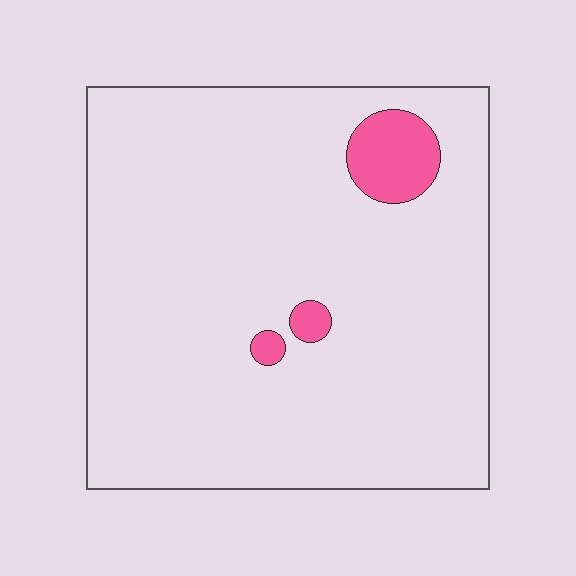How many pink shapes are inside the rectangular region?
3.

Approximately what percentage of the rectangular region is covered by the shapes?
Approximately 5%.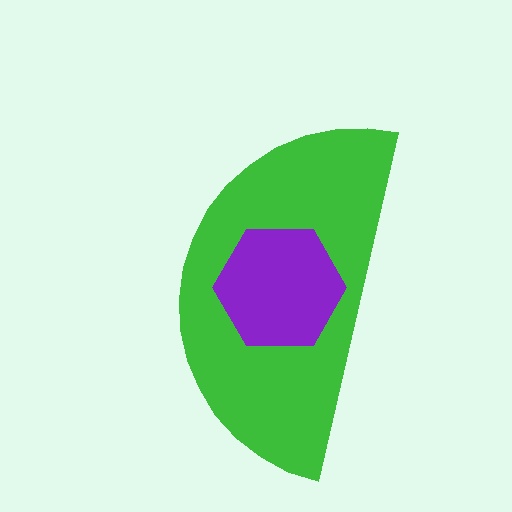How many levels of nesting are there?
2.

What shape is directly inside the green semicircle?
The purple hexagon.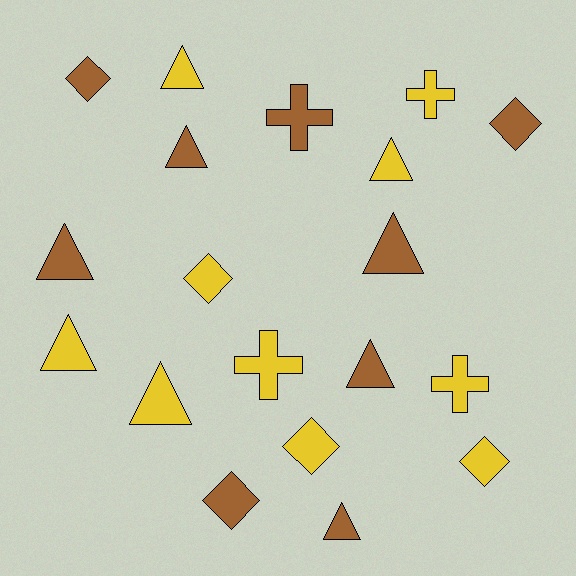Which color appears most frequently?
Yellow, with 10 objects.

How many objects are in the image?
There are 19 objects.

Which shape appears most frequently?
Triangle, with 9 objects.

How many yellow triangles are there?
There are 4 yellow triangles.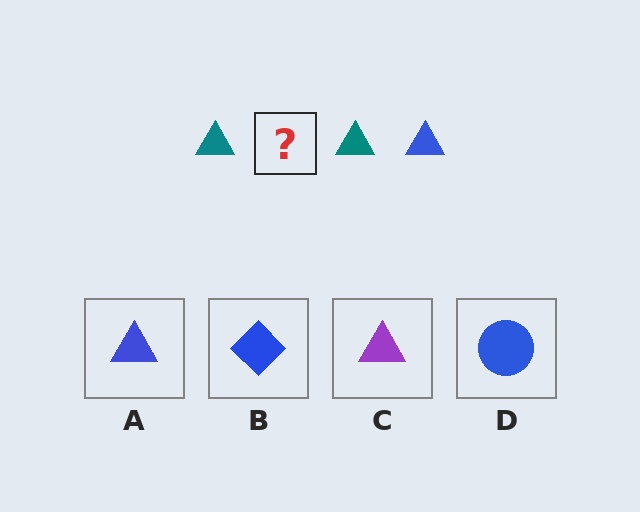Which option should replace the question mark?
Option A.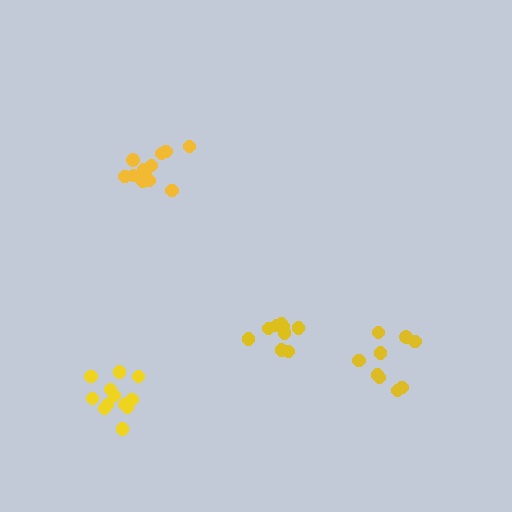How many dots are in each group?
Group 1: 12 dots, Group 2: 9 dots, Group 3: 9 dots, Group 4: 12 dots (42 total).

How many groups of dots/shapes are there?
There are 4 groups.